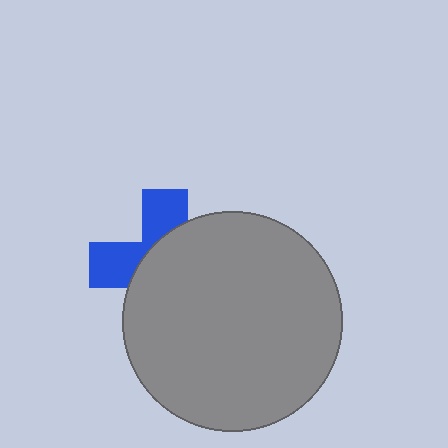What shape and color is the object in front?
The object in front is a gray circle.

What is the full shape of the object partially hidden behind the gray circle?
The partially hidden object is a blue cross.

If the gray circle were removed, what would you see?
You would see the complete blue cross.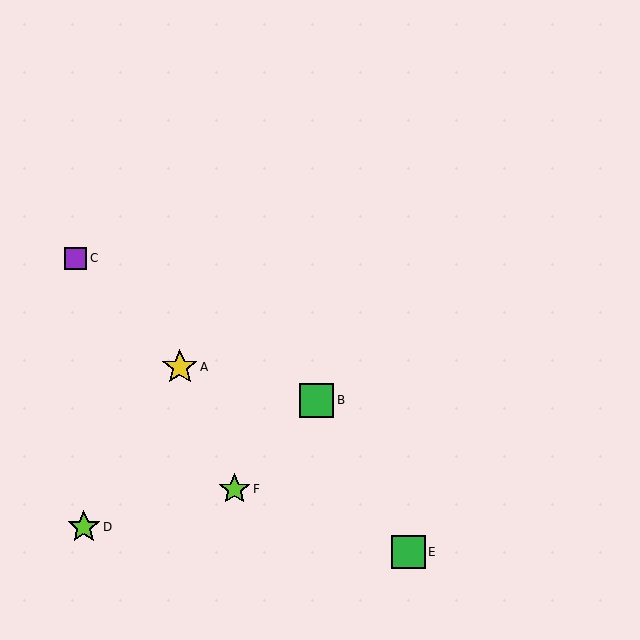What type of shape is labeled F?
Shape F is a lime star.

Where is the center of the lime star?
The center of the lime star is at (84, 527).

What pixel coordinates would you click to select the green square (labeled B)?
Click at (317, 400) to select the green square B.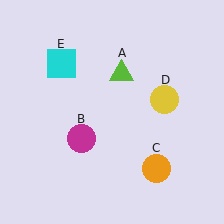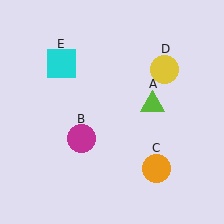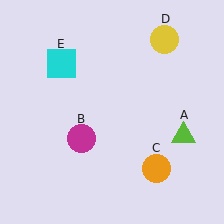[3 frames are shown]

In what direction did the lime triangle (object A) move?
The lime triangle (object A) moved down and to the right.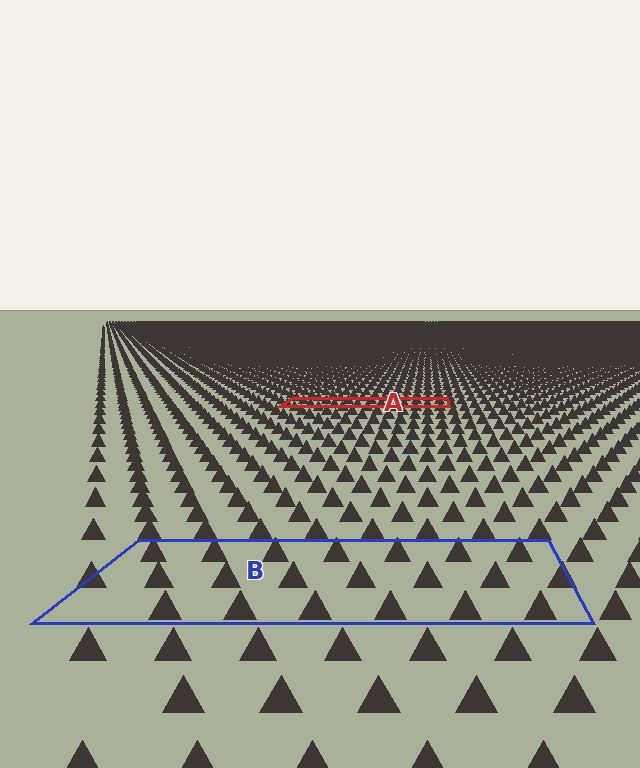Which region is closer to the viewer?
Region B is closer. The texture elements there are larger and more spread out.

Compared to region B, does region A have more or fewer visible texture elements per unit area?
Region A has more texture elements per unit area — they are packed more densely because it is farther away.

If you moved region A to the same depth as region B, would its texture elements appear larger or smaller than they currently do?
They would appear larger. At a closer depth, the same texture elements are projected at a bigger on-screen size.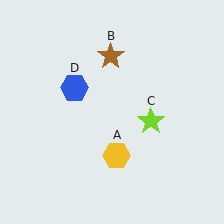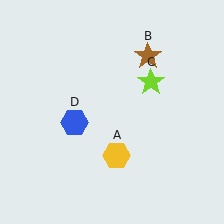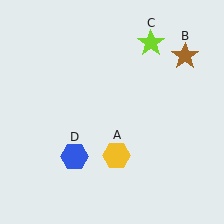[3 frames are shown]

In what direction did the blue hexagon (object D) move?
The blue hexagon (object D) moved down.